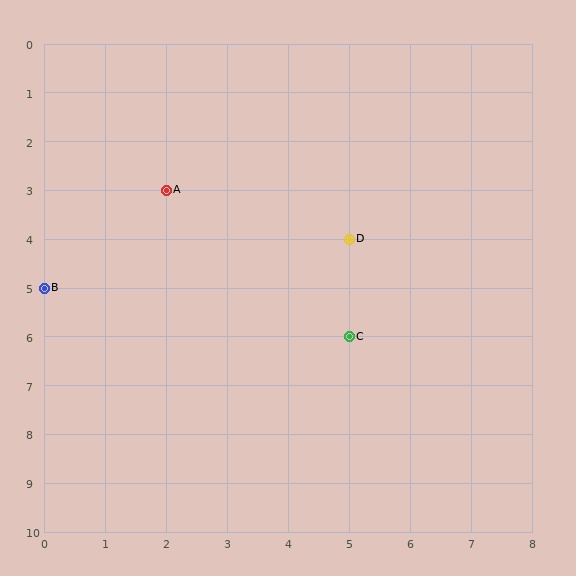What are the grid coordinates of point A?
Point A is at grid coordinates (2, 3).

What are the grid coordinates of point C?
Point C is at grid coordinates (5, 6).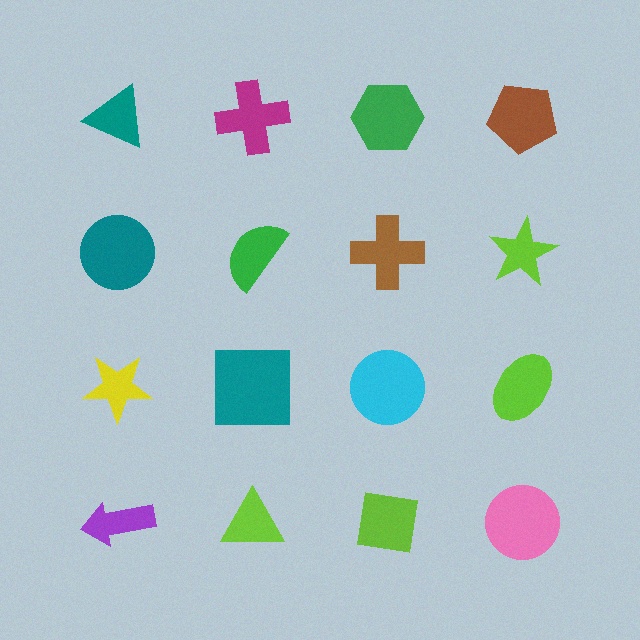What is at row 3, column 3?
A cyan circle.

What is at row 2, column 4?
A lime star.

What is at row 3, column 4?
A lime ellipse.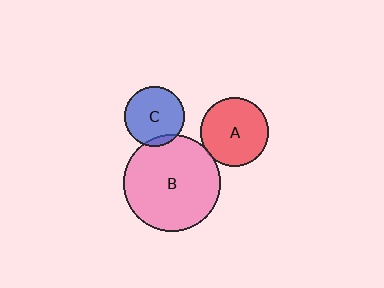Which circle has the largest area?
Circle B (pink).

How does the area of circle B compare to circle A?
Approximately 2.0 times.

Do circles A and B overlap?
Yes.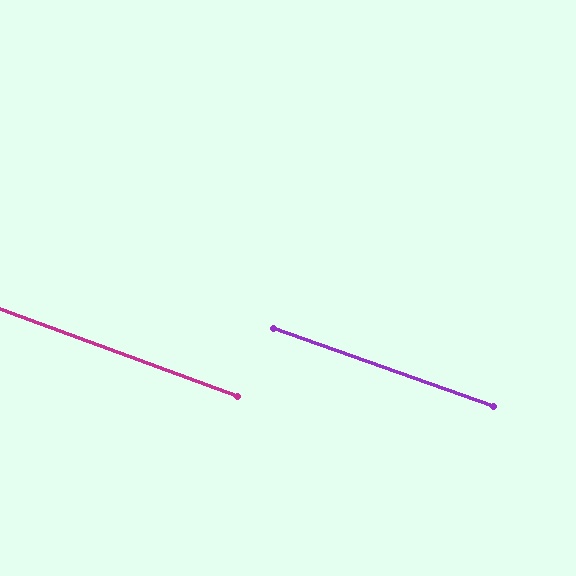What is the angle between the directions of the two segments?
Approximately 0 degrees.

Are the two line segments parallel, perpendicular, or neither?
Parallel — their directions differ by only 0.5°.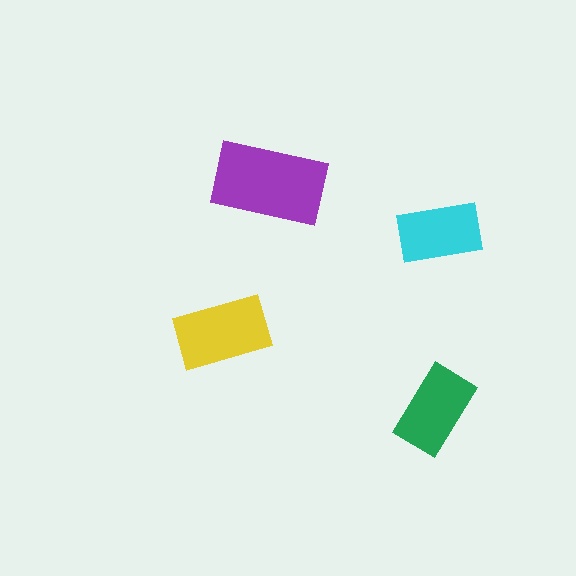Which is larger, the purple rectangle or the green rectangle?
The purple one.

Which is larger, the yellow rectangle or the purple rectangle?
The purple one.